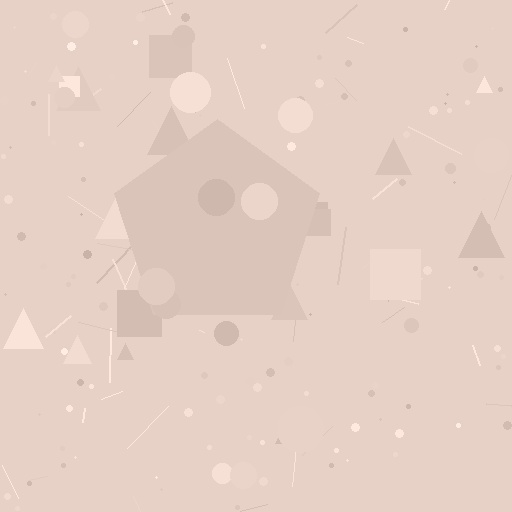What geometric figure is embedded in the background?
A pentagon is embedded in the background.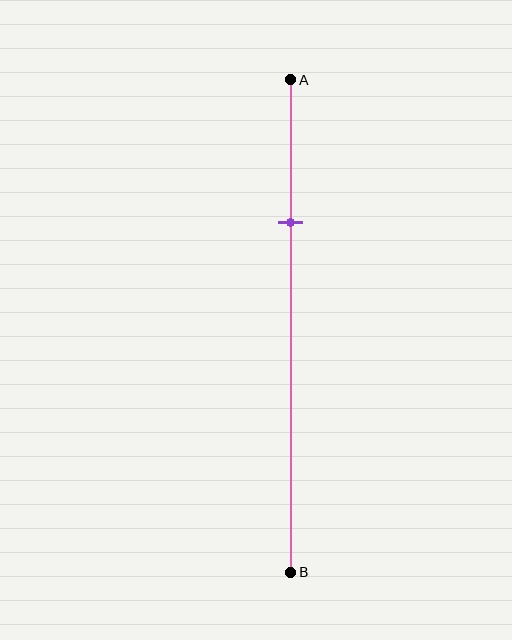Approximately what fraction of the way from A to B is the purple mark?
The purple mark is approximately 30% of the way from A to B.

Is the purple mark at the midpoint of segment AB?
No, the mark is at about 30% from A, not at the 50% midpoint.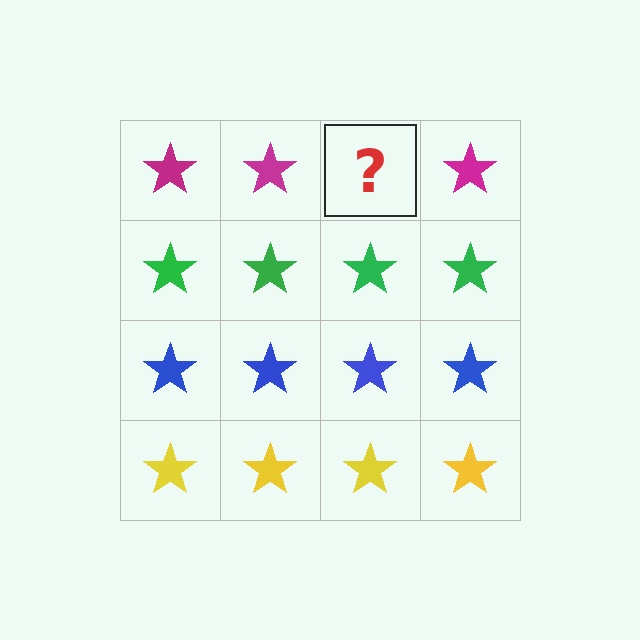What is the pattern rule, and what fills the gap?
The rule is that each row has a consistent color. The gap should be filled with a magenta star.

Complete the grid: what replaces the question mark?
The question mark should be replaced with a magenta star.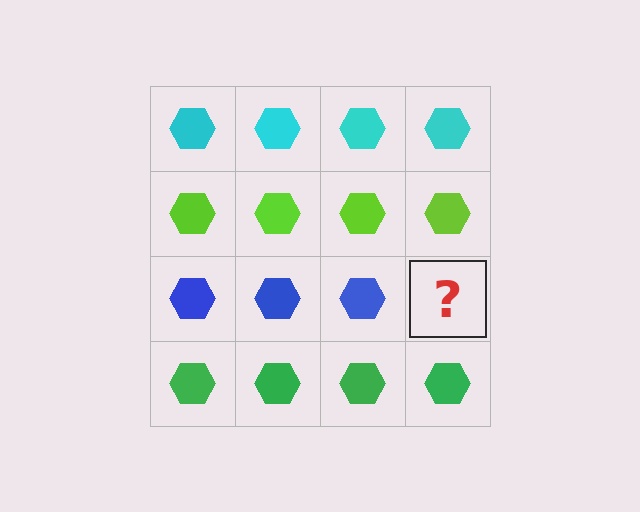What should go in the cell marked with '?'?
The missing cell should contain a blue hexagon.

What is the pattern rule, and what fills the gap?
The rule is that each row has a consistent color. The gap should be filled with a blue hexagon.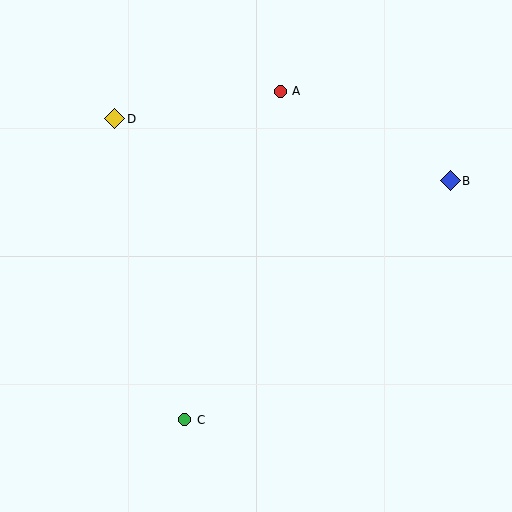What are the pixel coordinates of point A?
Point A is at (280, 91).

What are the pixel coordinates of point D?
Point D is at (115, 119).